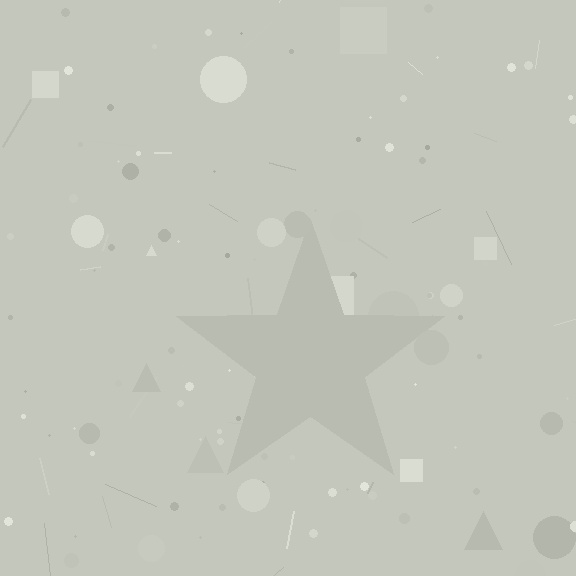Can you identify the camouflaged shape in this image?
The camouflaged shape is a star.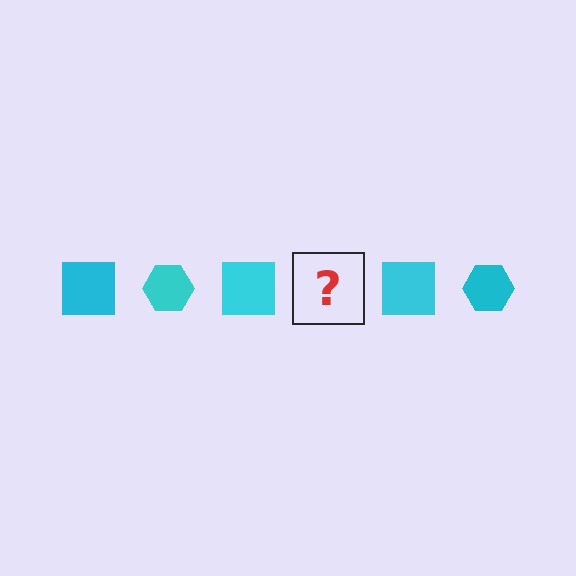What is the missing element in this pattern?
The missing element is a cyan hexagon.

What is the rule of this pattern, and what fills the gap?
The rule is that the pattern cycles through square, hexagon shapes in cyan. The gap should be filled with a cyan hexagon.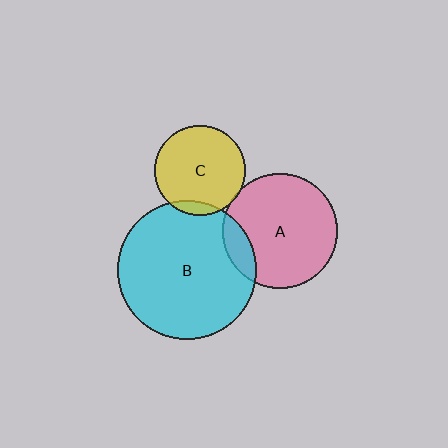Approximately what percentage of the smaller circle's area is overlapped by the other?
Approximately 10%.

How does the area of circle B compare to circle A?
Approximately 1.5 times.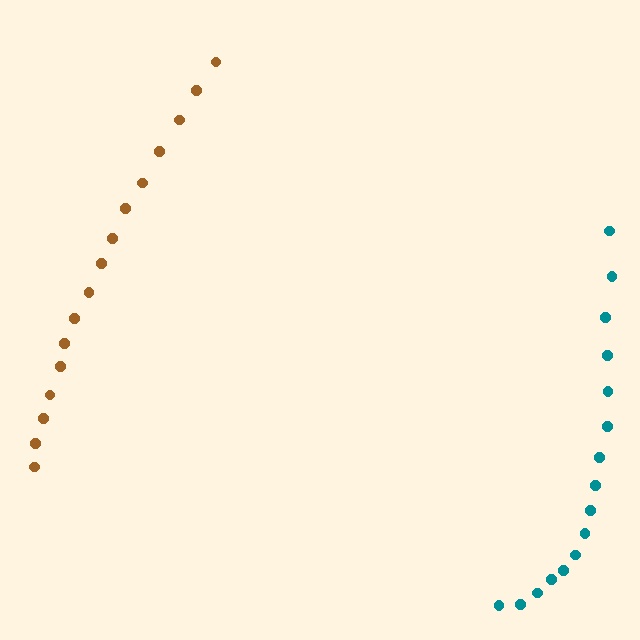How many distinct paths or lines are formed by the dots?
There are 2 distinct paths.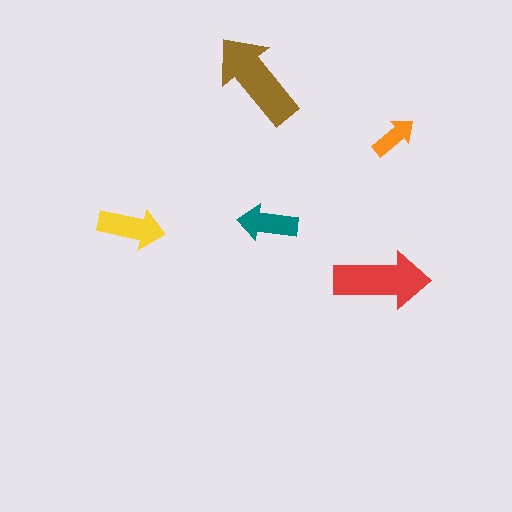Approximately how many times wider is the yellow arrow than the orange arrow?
About 1.5 times wider.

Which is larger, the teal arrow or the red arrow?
The red one.